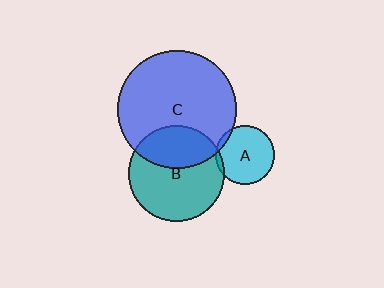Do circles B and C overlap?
Yes.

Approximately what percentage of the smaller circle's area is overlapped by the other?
Approximately 35%.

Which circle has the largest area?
Circle C (blue).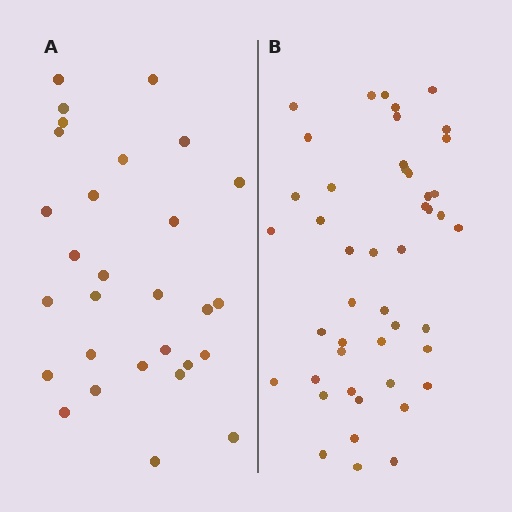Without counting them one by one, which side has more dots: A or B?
Region B (the right region) has more dots.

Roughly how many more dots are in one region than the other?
Region B has approximately 15 more dots than region A.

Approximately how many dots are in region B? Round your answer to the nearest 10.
About 50 dots. (The exact count is 46, which rounds to 50.)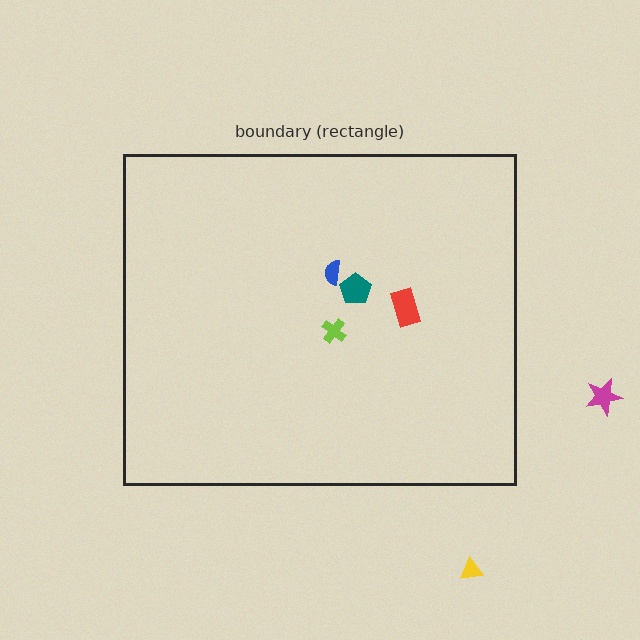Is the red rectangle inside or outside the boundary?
Inside.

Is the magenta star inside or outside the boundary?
Outside.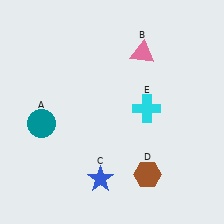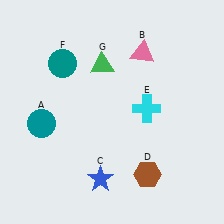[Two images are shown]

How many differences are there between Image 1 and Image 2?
There are 2 differences between the two images.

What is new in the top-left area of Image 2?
A green triangle (G) was added in the top-left area of Image 2.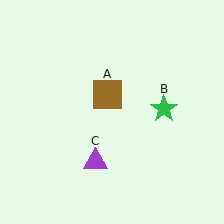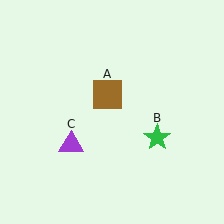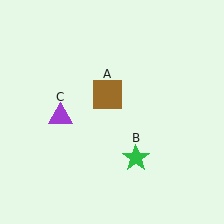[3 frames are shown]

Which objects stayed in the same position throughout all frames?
Brown square (object A) remained stationary.